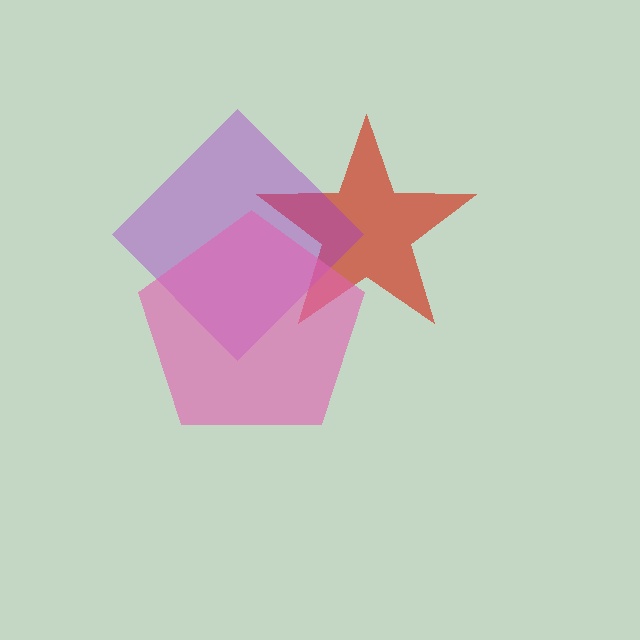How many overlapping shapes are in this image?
There are 3 overlapping shapes in the image.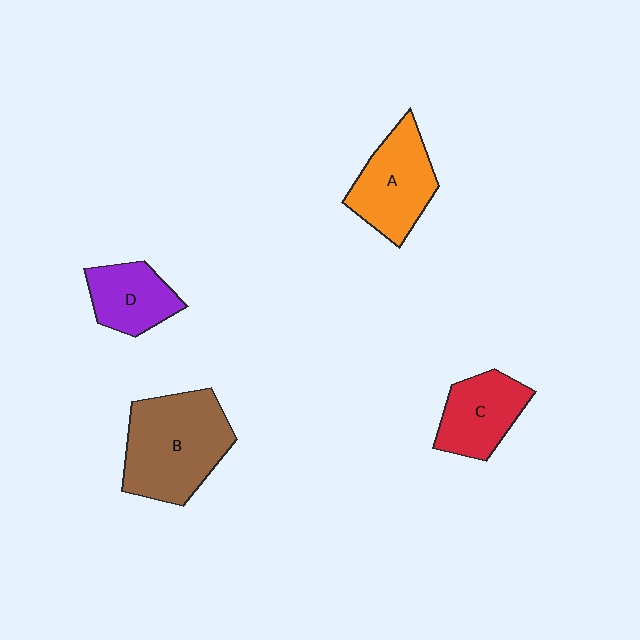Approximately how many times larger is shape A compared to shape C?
Approximately 1.2 times.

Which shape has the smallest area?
Shape D (purple).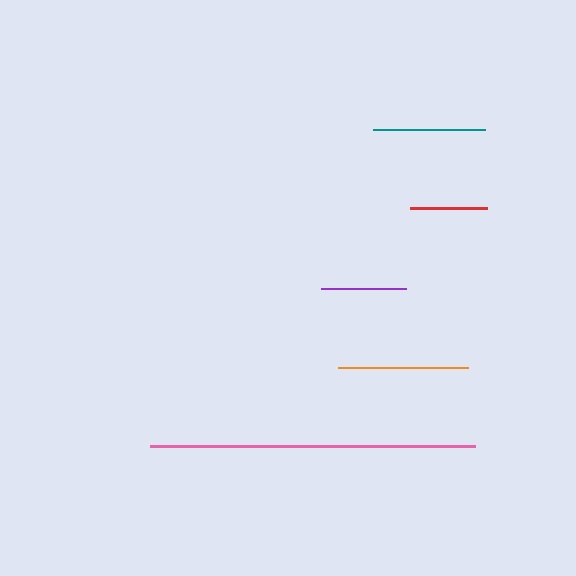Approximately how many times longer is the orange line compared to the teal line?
The orange line is approximately 1.2 times the length of the teal line.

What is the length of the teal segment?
The teal segment is approximately 112 pixels long.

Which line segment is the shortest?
The red line is the shortest at approximately 77 pixels.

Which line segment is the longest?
The pink line is the longest at approximately 325 pixels.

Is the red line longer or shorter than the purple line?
The purple line is longer than the red line.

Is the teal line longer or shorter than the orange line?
The orange line is longer than the teal line.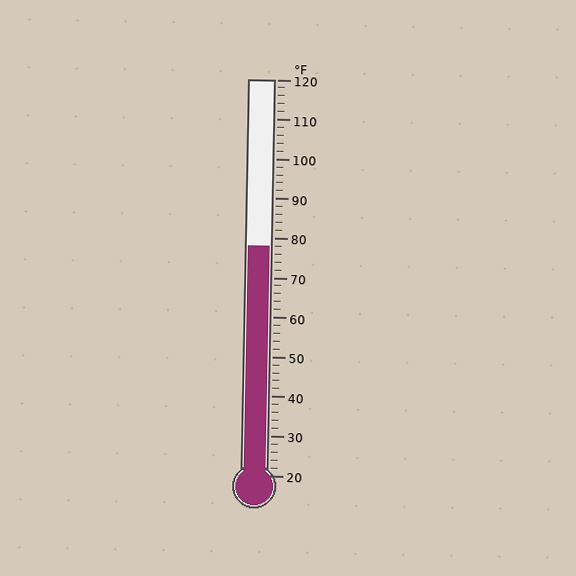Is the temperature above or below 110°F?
The temperature is below 110°F.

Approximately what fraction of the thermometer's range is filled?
The thermometer is filled to approximately 60% of its range.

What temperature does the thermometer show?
The thermometer shows approximately 78°F.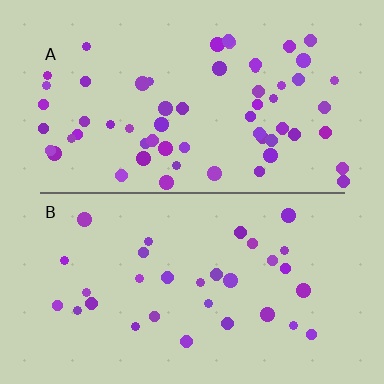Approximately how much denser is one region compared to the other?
Approximately 1.9× — region A over region B.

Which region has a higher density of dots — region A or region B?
A (the top).